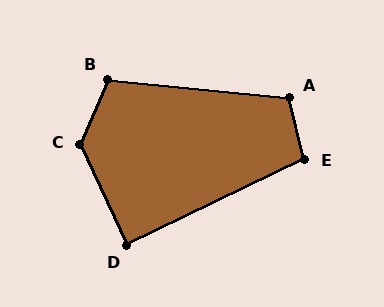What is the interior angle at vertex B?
Approximately 107 degrees (obtuse).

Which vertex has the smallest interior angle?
D, at approximately 89 degrees.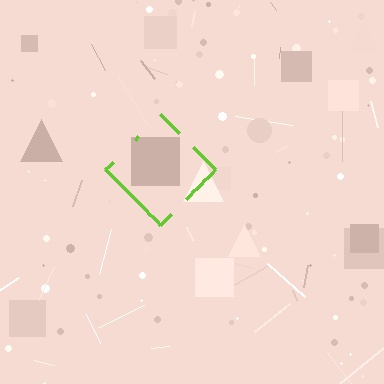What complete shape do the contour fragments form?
The contour fragments form a diamond.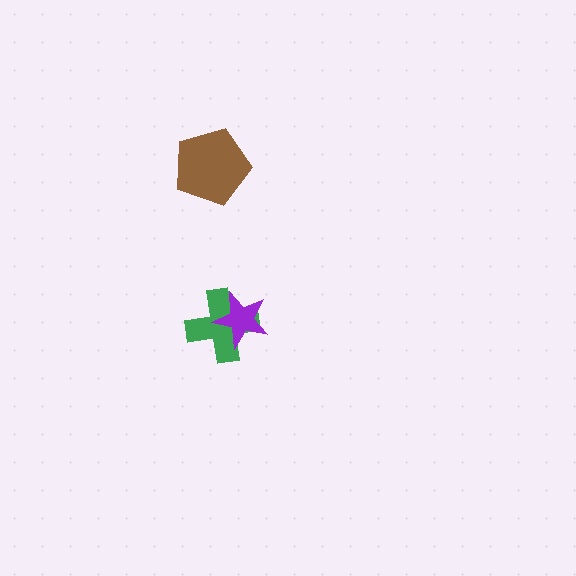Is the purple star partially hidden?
No, no other shape covers it.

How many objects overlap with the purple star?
1 object overlaps with the purple star.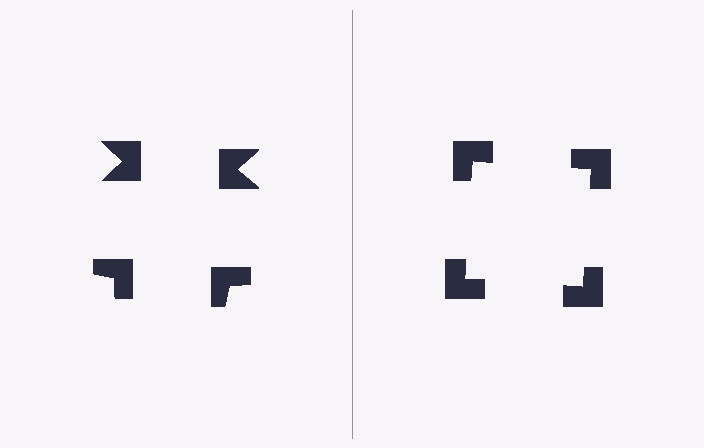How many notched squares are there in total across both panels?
8 — 4 on each side.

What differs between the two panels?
The notched squares are positioned identically on both sides; only the wedge orientations differ. On the right they align to a square; on the left they are misaligned.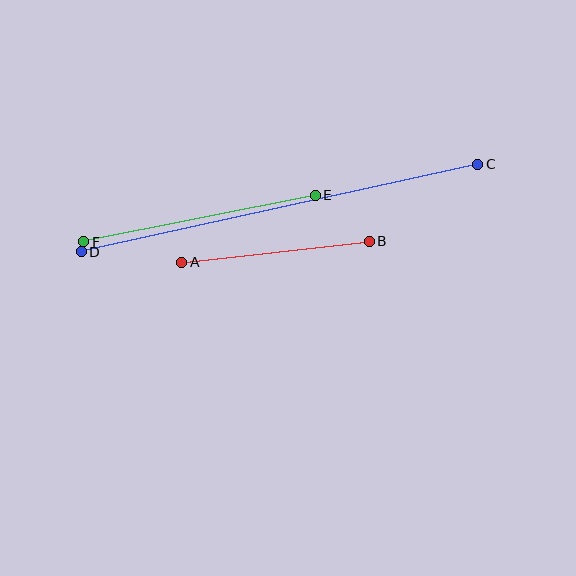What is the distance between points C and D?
The distance is approximately 406 pixels.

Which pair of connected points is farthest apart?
Points C and D are farthest apart.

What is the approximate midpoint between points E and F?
The midpoint is at approximately (200, 218) pixels.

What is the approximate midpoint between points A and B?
The midpoint is at approximately (276, 252) pixels.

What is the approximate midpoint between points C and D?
The midpoint is at approximately (279, 208) pixels.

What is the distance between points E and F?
The distance is approximately 236 pixels.